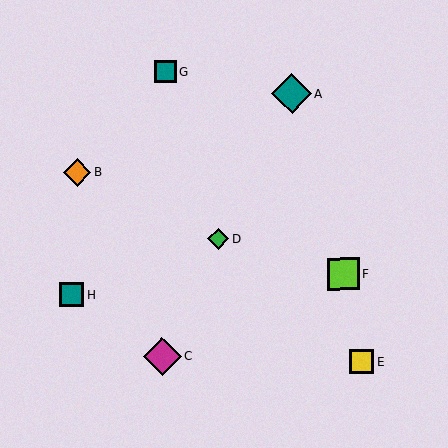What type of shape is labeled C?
Shape C is a magenta diamond.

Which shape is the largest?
The teal diamond (labeled A) is the largest.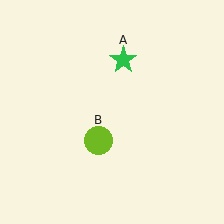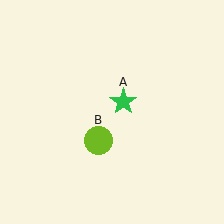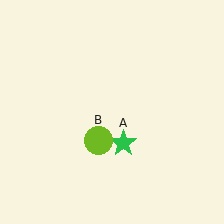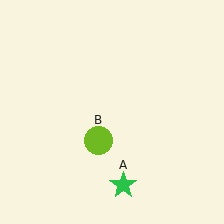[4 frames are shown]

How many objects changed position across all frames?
1 object changed position: green star (object A).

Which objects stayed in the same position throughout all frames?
Lime circle (object B) remained stationary.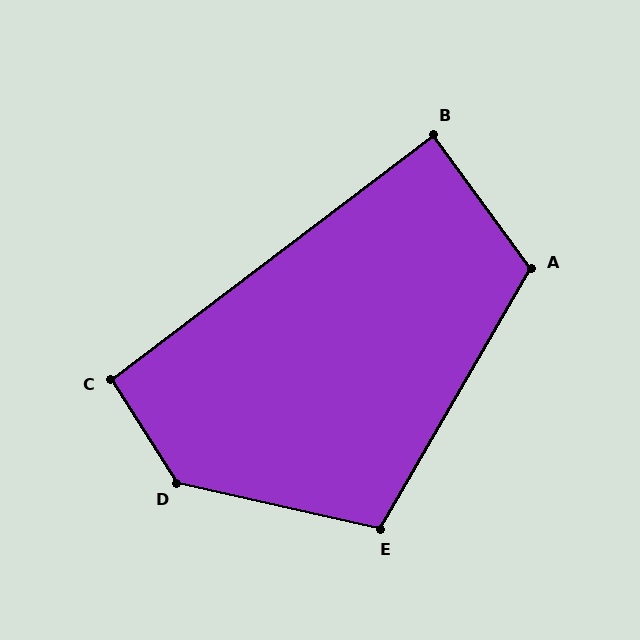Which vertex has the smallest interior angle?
B, at approximately 89 degrees.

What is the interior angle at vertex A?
Approximately 114 degrees (obtuse).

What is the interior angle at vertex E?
Approximately 108 degrees (obtuse).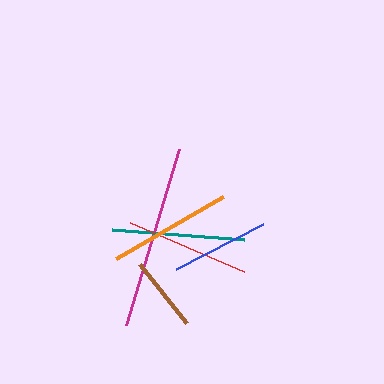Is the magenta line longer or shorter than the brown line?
The magenta line is longer than the brown line.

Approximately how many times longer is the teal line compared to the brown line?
The teal line is approximately 1.8 times the length of the brown line.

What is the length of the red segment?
The red segment is approximately 124 pixels long.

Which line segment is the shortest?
The brown line is the shortest at approximately 76 pixels.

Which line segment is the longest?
The magenta line is the longest at approximately 184 pixels.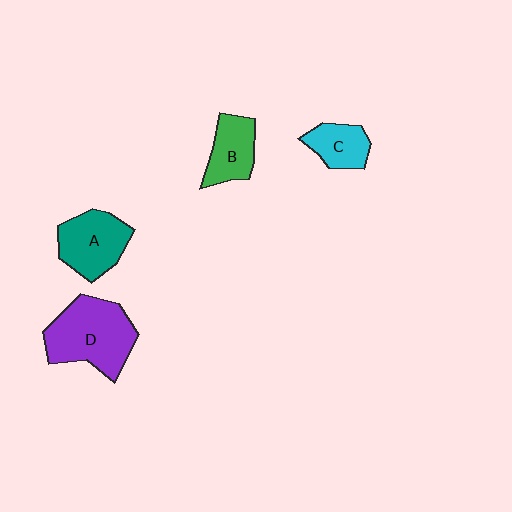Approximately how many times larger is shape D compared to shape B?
Approximately 1.9 times.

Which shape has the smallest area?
Shape C (cyan).